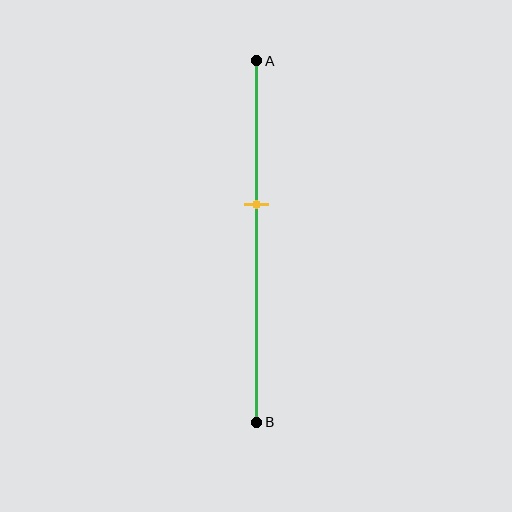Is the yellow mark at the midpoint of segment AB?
No, the mark is at about 40% from A, not at the 50% midpoint.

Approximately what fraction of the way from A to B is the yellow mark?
The yellow mark is approximately 40% of the way from A to B.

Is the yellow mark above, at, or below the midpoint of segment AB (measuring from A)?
The yellow mark is above the midpoint of segment AB.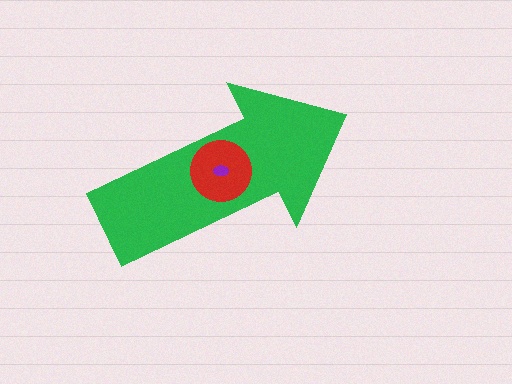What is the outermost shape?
The green arrow.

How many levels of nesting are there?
3.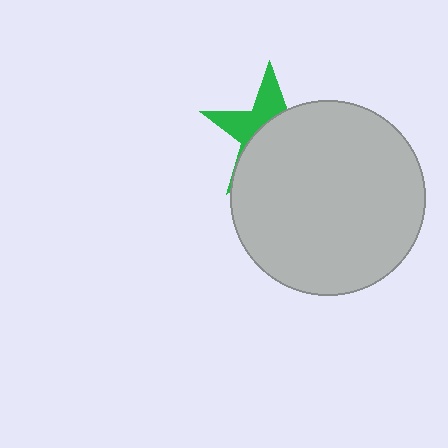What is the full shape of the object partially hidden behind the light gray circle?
The partially hidden object is a green star.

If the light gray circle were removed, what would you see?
You would see the complete green star.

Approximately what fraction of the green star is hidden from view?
Roughly 64% of the green star is hidden behind the light gray circle.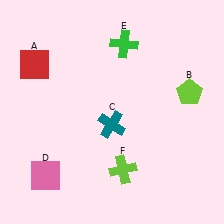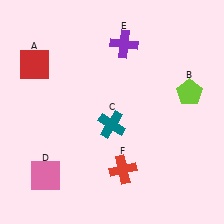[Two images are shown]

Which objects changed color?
E changed from green to purple. F changed from lime to red.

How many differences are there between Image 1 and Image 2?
There are 2 differences between the two images.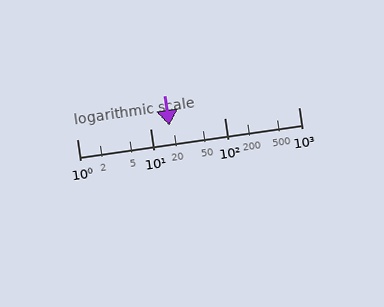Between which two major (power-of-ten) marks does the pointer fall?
The pointer is between 10 and 100.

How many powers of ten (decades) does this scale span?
The scale spans 3 decades, from 1 to 1000.